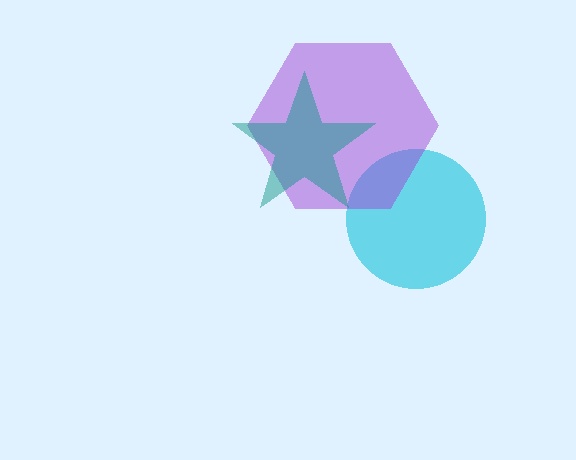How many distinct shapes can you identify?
There are 3 distinct shapes: a cyan circle, a purple hexagon, a teal star.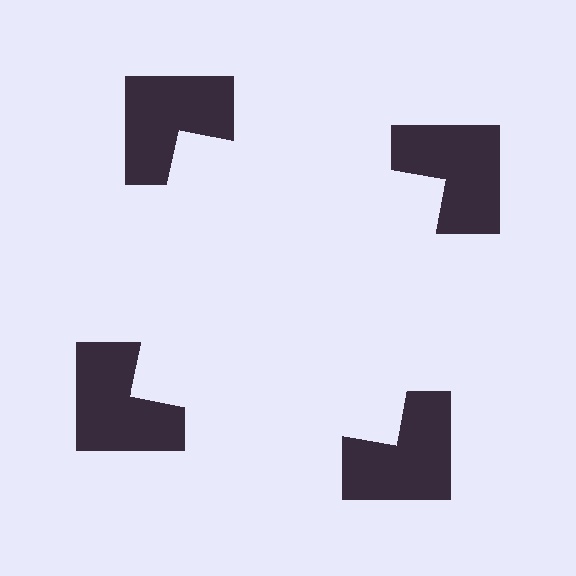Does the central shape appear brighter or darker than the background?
It typically appears slightly brighter than the background, even though no actual brightness change is drawn.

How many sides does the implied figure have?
4 sides.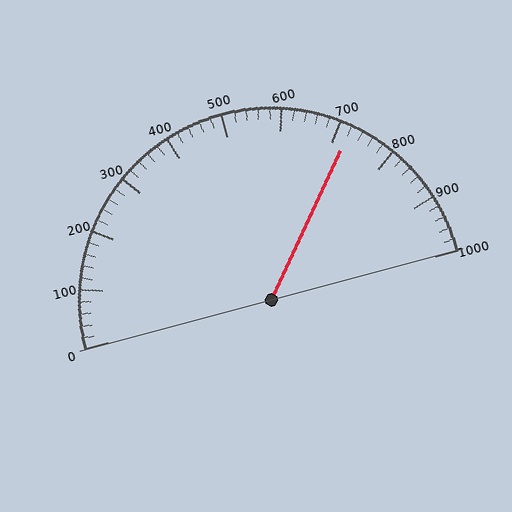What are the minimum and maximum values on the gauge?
The gauge ranges from 0 to 1000.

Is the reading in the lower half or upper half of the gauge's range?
The reading is in the upper half of the range (0 to 1000).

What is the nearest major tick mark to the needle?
The nearest major tick mark is 700.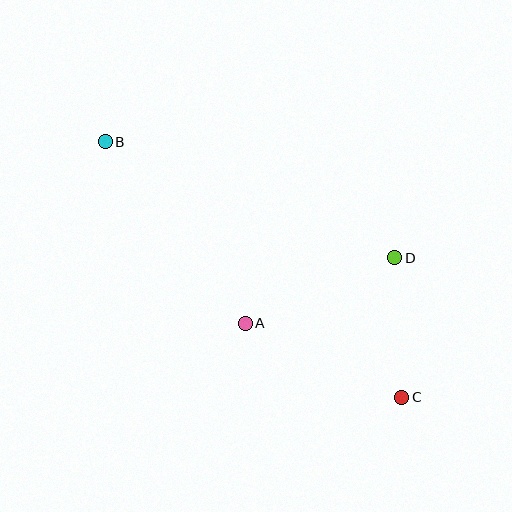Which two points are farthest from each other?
Points B and C are farthest from each other.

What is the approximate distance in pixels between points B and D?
The distance between B and D is approximately 312 pixels.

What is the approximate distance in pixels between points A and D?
The distance between A and D is approximately 163 pixels.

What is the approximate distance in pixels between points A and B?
The distance between A and B is approximately 229 pixels.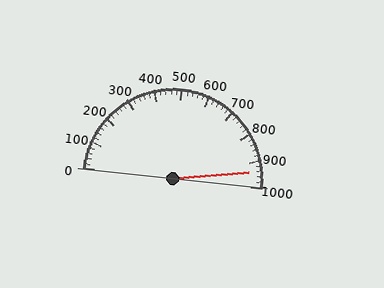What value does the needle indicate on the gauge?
The needle indicates approximately 940.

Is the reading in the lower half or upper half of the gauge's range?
The reading is in the upper half of the range (0 to 1000).